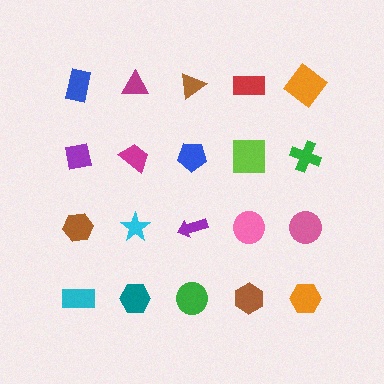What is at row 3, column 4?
A pink circle.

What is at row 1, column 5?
An orange diamond.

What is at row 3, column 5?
A pink circle.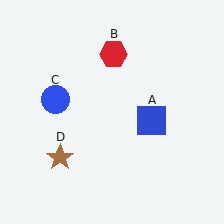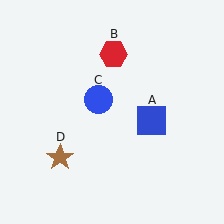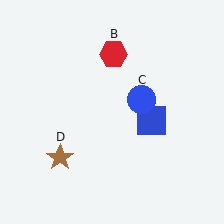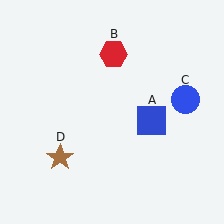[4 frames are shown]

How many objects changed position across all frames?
1 object changed position: blue circle (object C).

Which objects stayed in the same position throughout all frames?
Blue square (object A) and red hexagon (object B) and brown star (object D) remained stationary.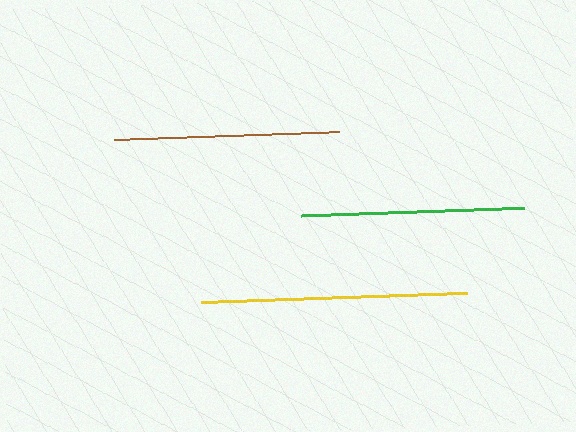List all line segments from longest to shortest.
From longest to shortest: yellow, brown, green.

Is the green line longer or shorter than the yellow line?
The yellow line is longer than the green line.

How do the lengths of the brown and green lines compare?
The brown and green lines are approximately the same length.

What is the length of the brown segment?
The brown segment is approximately 225 pixels long.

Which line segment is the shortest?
The green line is the shortest at approximately 224 pixels.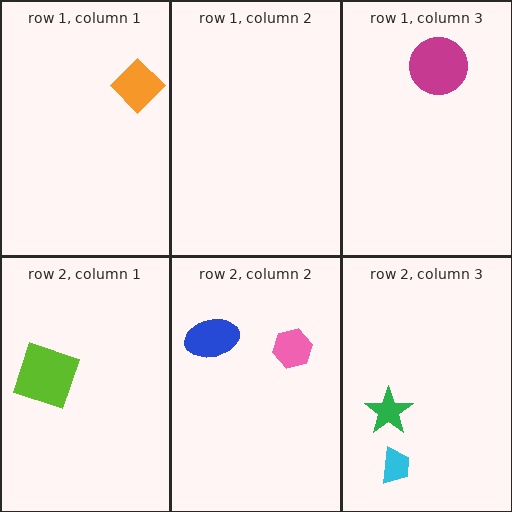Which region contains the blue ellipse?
The row 2, column 2 region.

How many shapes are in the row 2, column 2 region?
2.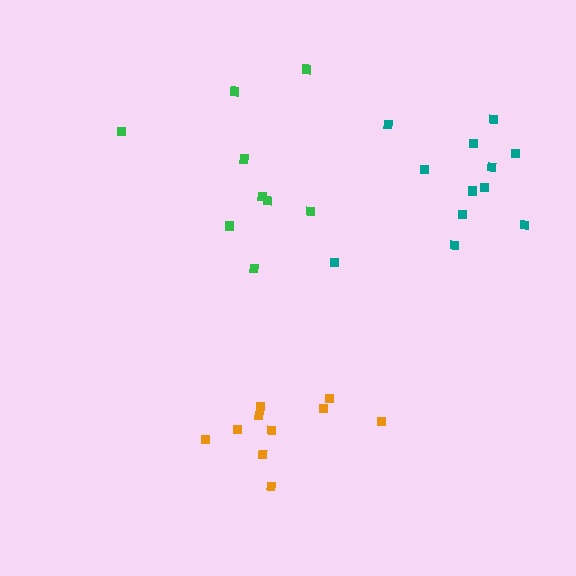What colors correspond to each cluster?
The clusters are colored: green, teal, orange.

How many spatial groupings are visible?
There are 3 spatial groupings.